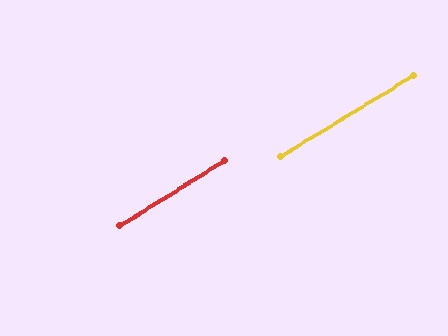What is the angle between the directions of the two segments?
Approximately 1 degree.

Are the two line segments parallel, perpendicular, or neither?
Parallel — their directions differ by only 0.6°.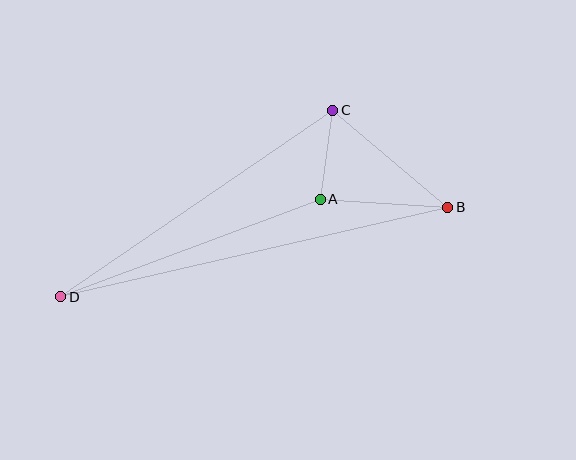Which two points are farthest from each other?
Points B and D are farthest from each other.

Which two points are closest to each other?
Points A and C are closest to each other.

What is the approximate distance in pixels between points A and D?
The distance between A and D is approximately 277 pixels.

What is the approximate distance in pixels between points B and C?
The distance between B and C is approximately 151 pixels.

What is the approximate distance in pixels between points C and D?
The distance between C and D is approximately 329 pixels.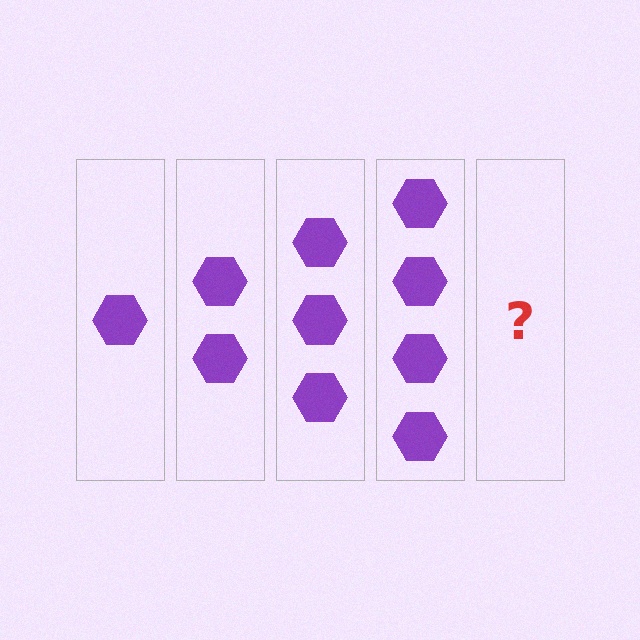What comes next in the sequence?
The next element should be 5 hexagons.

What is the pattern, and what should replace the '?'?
The pattern is that each step adds one more hexagon. The '?' should be 5 hexagons.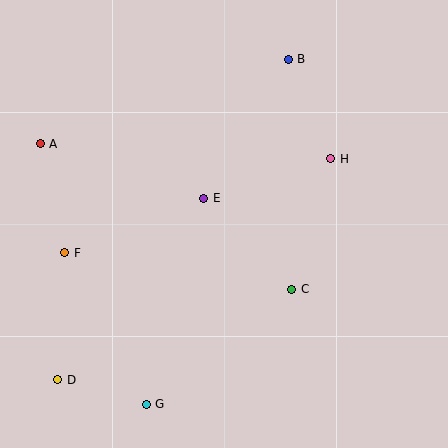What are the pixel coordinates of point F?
Point F is at (65, 253).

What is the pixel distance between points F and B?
The distance between F and B is 296 pixels.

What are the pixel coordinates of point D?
Point D is at (58, 380).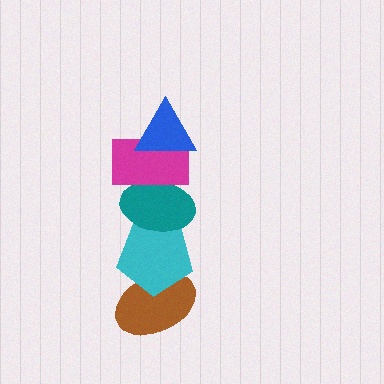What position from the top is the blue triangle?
The blue triangle is 1st from the top.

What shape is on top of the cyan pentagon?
The teal ellipse is on top of the cyan pentagon.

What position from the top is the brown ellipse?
The brown ellipse is 5th from the top.